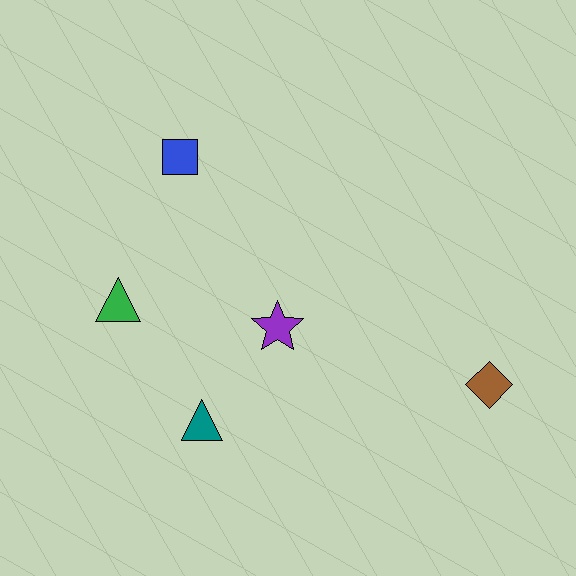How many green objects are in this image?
There is 1 green object.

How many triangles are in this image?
There are 2 triangles.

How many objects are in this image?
There are 5 objects.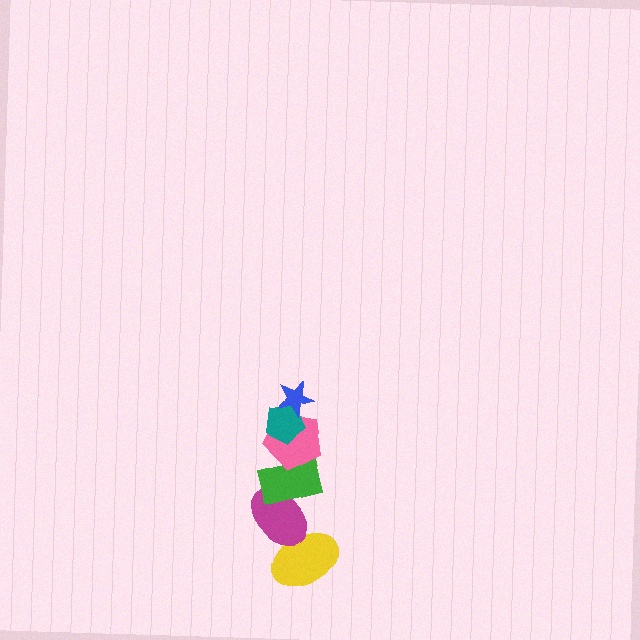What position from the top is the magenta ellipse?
The magenta ellipse is 5th from the top.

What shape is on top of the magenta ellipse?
The green rectangle is on top of the magenta ellipse.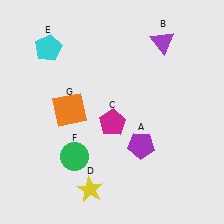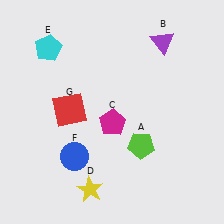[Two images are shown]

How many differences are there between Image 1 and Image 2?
There are 3 differences between the two images.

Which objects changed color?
A changed from purple to lime. F changed from green to blue. G changed from orange to red.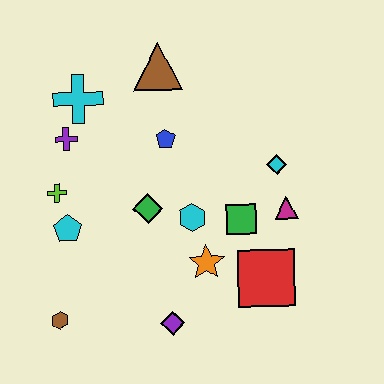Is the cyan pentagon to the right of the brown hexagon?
Yes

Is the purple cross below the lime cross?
No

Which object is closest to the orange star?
The cyan hexagon is closest to the orange star.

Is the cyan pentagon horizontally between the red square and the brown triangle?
No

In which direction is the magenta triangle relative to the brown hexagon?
The magenta triangle is to the right of the brown hexagon.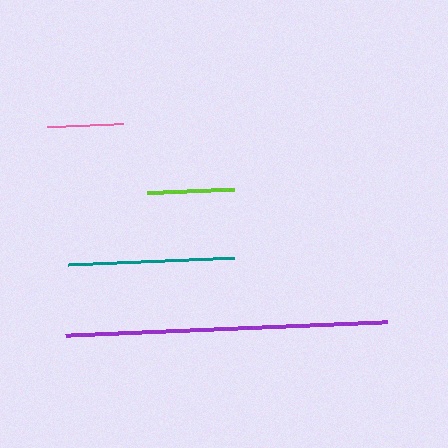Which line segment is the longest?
The purple line is the longest at approximately 322 pixels.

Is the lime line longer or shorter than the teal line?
The teal line is longer than the lime line.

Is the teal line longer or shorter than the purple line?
The purple line is longer than the teal line.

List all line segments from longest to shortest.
From longest to shortest: purple, teal, lime, pink.